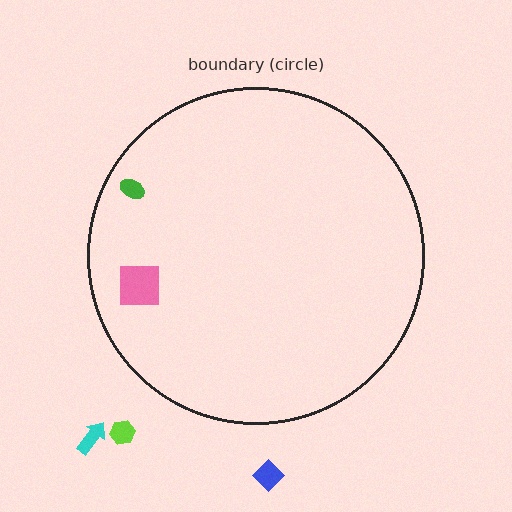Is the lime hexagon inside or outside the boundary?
Outside.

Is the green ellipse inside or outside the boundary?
Inside.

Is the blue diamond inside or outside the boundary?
Outside.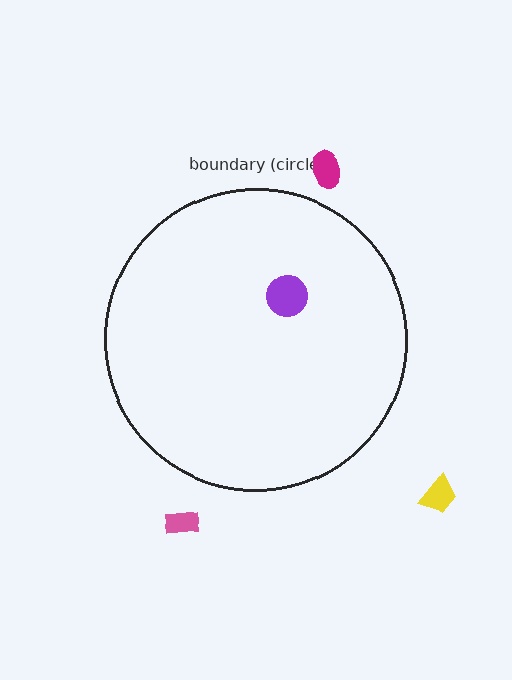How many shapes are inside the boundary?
1 inside, 3 outside.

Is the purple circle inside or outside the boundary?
Inside.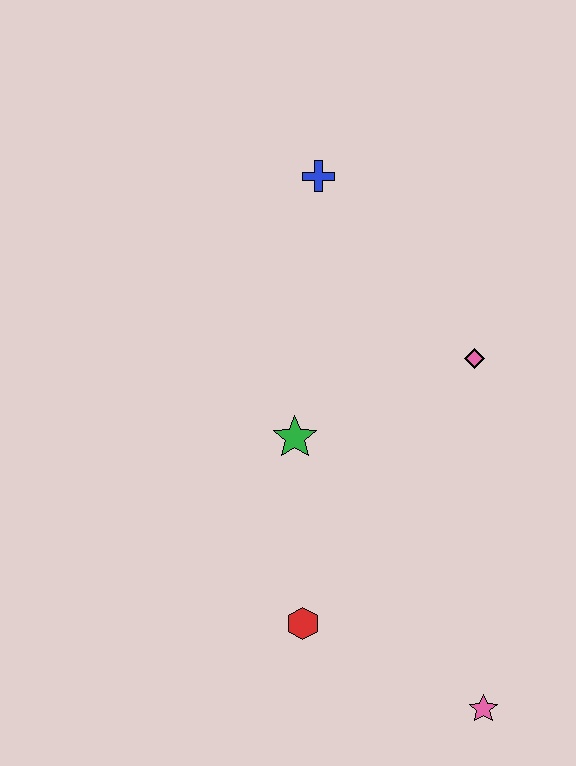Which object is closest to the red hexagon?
The green star is closest to the red hexagon.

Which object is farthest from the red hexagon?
The blue cross is farthest from the red hexagon.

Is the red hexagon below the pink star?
No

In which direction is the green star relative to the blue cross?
The green star is below the blue cross.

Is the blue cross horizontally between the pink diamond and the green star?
Yes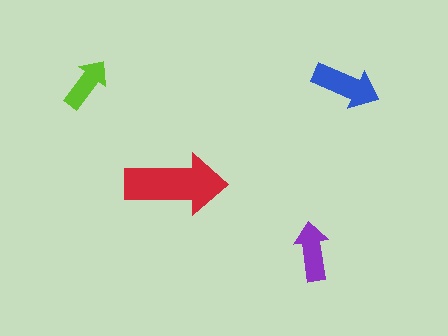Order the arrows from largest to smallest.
the red one, the blue one, the purple one, the lime one.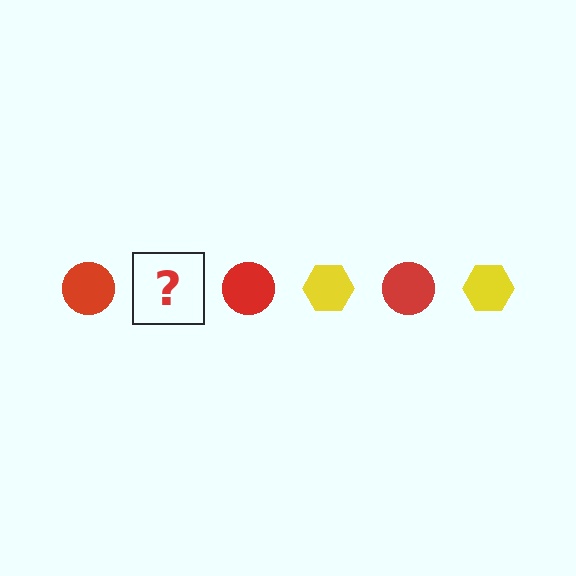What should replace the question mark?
The question mark should be replaced with a yellow hexagon.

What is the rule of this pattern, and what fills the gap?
The rule is that the pattern alternates between red circle and yellow hexagon. The gap should be filled with a yellow hexagon.